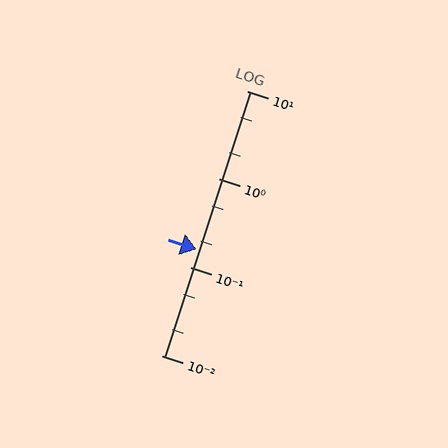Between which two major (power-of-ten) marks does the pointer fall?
The pointer is between 0.1 and 1.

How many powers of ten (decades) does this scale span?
The scale spans 3 decades, from 0.01 to 10.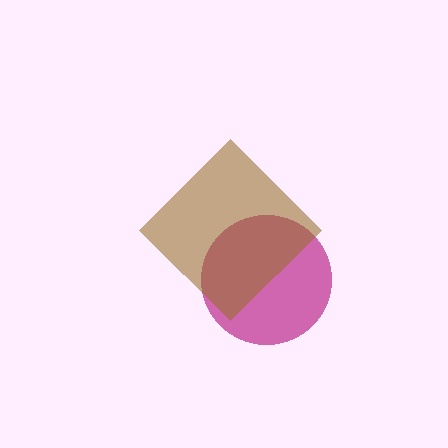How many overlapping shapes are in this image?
There are 2 overlapping shapes in the image.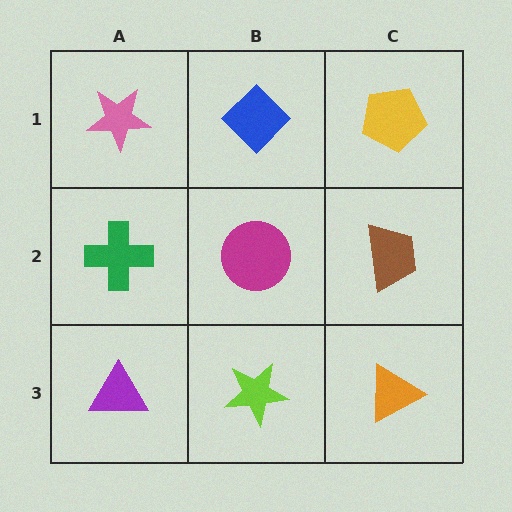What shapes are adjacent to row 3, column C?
A brown trapezoid (row 2, column C), a lime star (row 3, column B).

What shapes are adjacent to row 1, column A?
A green cross (row 2, column A), a blue diamond (row 1, column B).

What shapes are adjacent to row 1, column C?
A brown trapezoid (row 2, column C), a blue diamond (row 1, column B).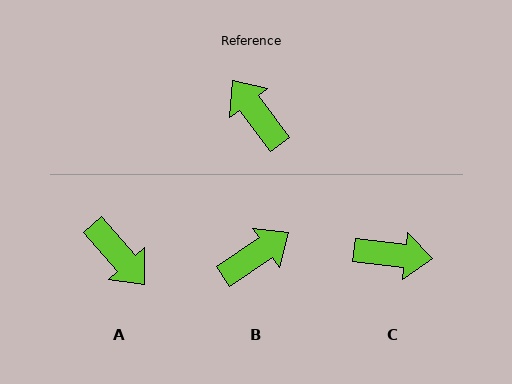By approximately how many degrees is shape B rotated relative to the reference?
Approximately 93 degrees clockwise.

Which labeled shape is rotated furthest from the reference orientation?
A, about 176 degrees away.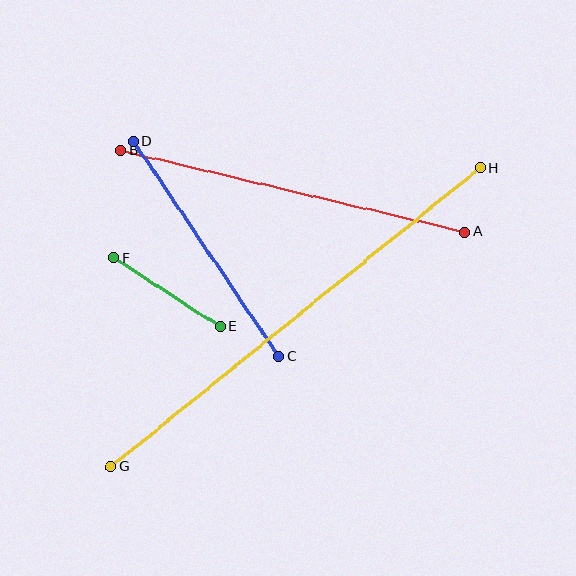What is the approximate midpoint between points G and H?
The midpoint is at approximately (296, 317) pixels.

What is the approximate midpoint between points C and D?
The midpoint is at approximately (206, 249) pixels.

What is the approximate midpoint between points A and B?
The midpoint is at approximately (293, 191) pixels.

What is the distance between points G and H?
The distance is approximately 474 pixels.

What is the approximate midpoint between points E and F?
The midpoint is at approximately (167, 292) pixels.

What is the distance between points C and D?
The distance is approximately 260 pixels.